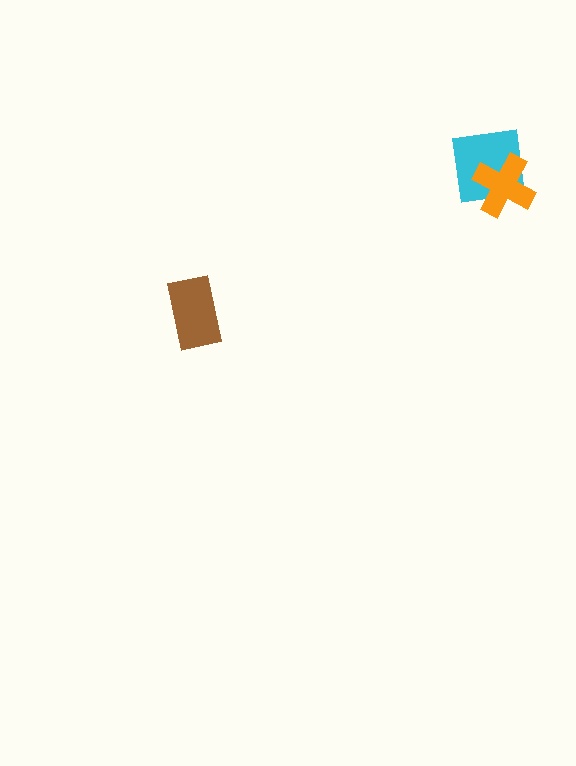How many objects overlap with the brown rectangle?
0 objects overlap with the brown rectangle.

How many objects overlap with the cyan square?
1 object overlaps with the cyan square.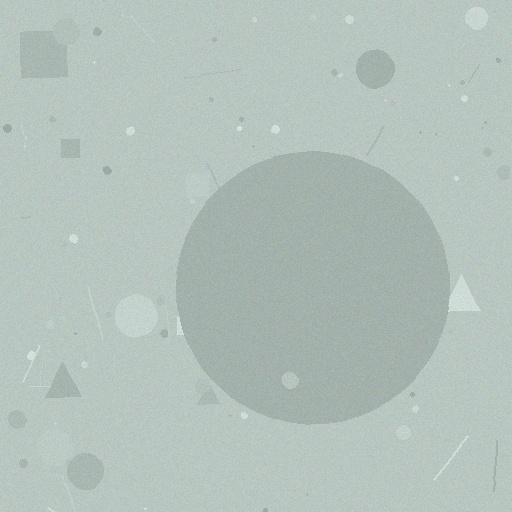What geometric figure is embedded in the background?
A circle is embedded in the background.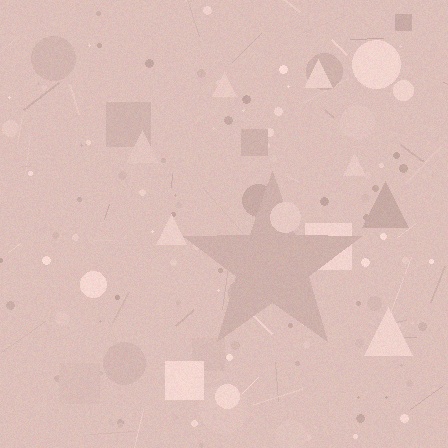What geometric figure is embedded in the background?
A star is embedded in the background.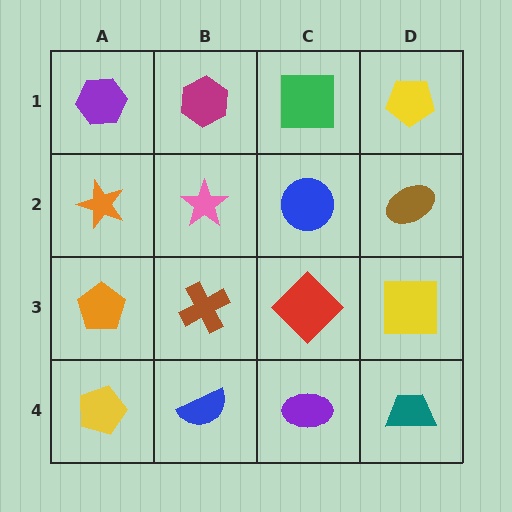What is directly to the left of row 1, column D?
A green square.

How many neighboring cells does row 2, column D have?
3.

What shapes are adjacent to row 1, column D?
A brown ellipse (row 2, column D), a green square (row 1, column C).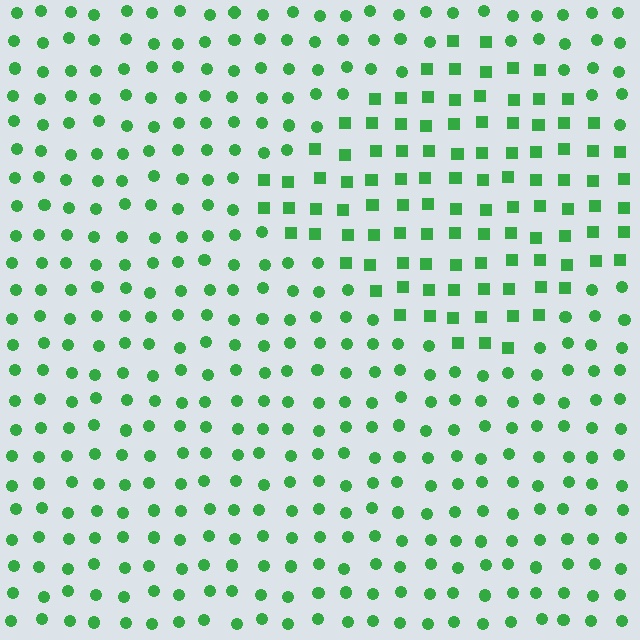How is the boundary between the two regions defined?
The boundary is defined by a change in element shape: squares inside vs. circles outside. All elements share the same color and spacing.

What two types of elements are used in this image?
The image uses squares inside the diamond region and circles outside it.